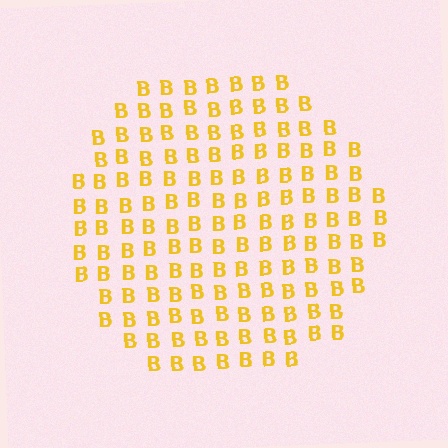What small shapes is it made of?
It is made of small letter B's.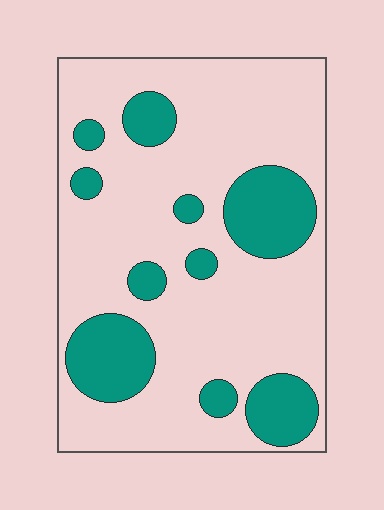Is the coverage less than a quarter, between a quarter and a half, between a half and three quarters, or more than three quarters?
Less than a quarter.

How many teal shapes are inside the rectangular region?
10.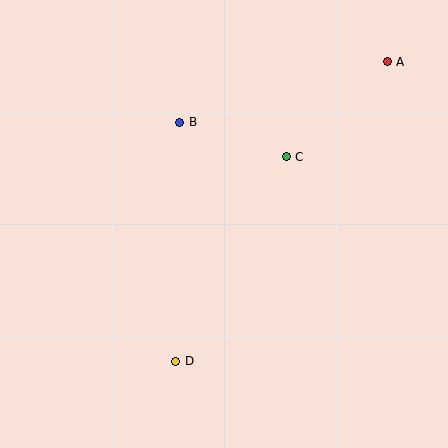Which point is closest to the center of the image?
Point C at (286, 157) is closest to the center.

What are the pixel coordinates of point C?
Point C is at (286, 157).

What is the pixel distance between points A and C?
The distance between A and C is 138 pixels.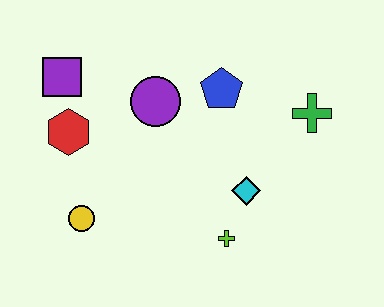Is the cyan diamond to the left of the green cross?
Yes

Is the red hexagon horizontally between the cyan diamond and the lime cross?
No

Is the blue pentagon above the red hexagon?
Yes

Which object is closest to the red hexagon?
The purple square is closest to the red hexagon.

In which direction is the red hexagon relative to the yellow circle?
The red hexagon is above the yellow circle.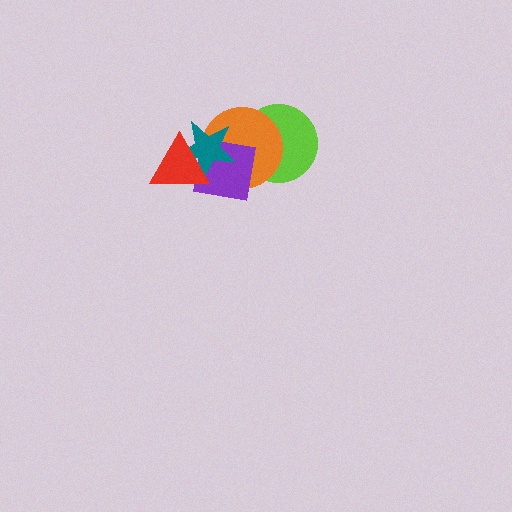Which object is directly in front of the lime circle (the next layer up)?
The orange circle is directly in front of the lime circle.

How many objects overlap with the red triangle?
3 objects overlap with the red triangle.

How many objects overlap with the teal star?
3 objects overlap with the teal star.